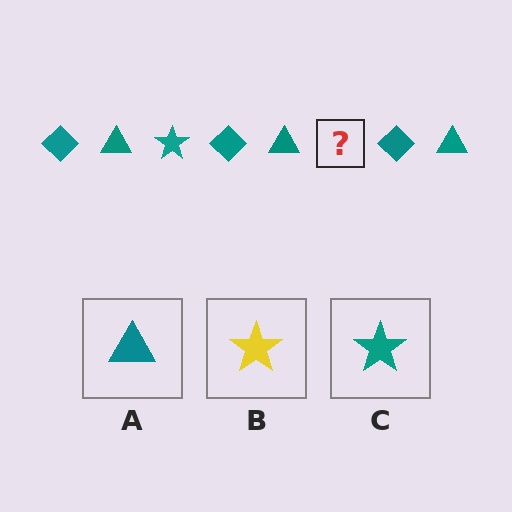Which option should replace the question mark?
Option C.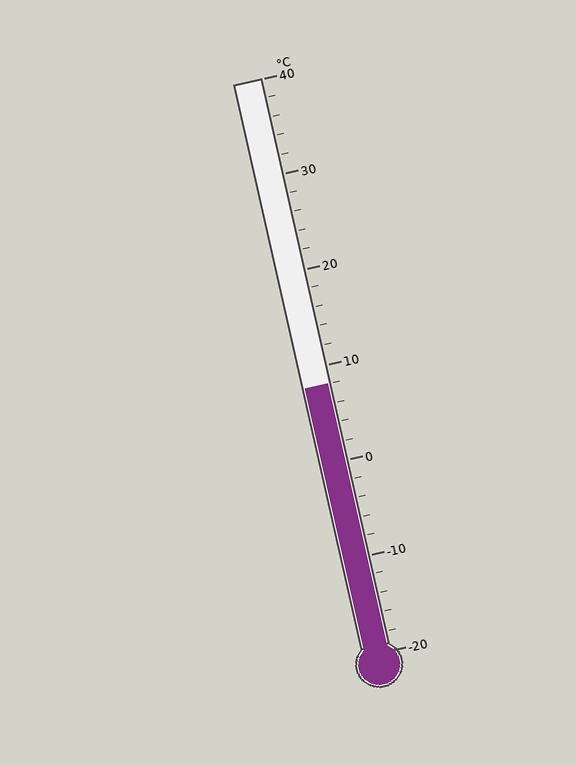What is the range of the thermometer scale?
The thermometer scale ranges from -20°C to 40°C.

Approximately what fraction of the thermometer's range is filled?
The thermometer is filled to approximately 45% of its range.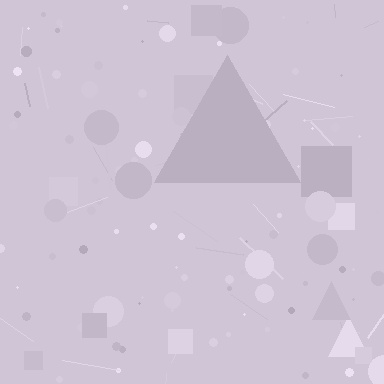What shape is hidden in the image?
A triangle is hidden in the image.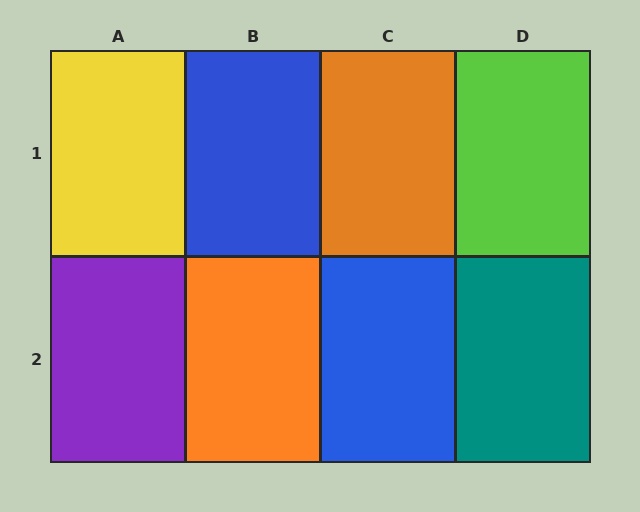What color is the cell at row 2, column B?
Orange.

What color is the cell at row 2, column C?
Blue.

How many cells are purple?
1 cell is purple.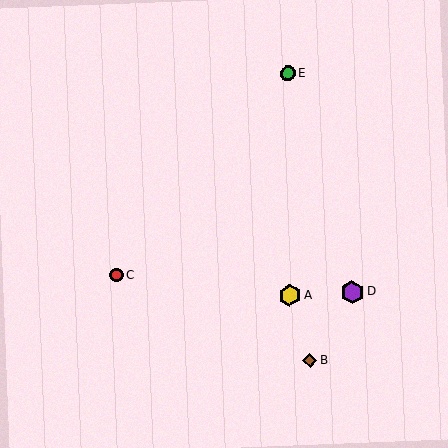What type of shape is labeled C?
Shape C is a red circle.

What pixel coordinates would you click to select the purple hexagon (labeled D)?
Click at (352, 292) to select the purple hexagon D.